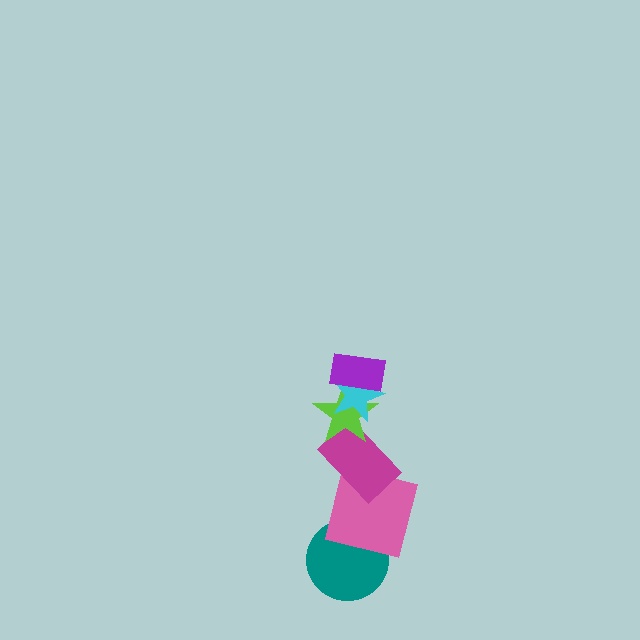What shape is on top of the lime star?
The cyan star is on top of the lime star.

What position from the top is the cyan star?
The cyan star is 2nd from the top.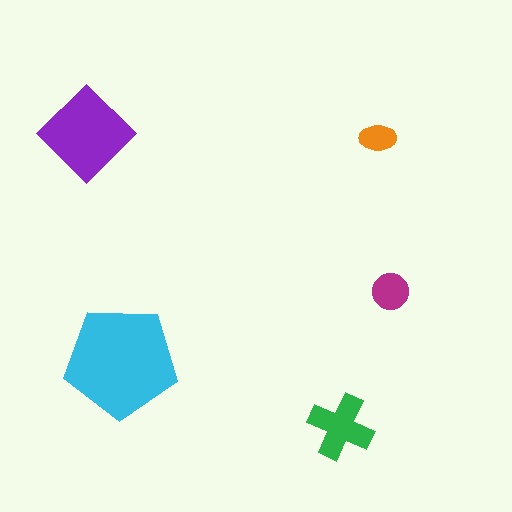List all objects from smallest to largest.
The orange ellipse, the magenta circle, the green cross, the purple diamond, the cyan pentagon.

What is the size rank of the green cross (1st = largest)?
3rd.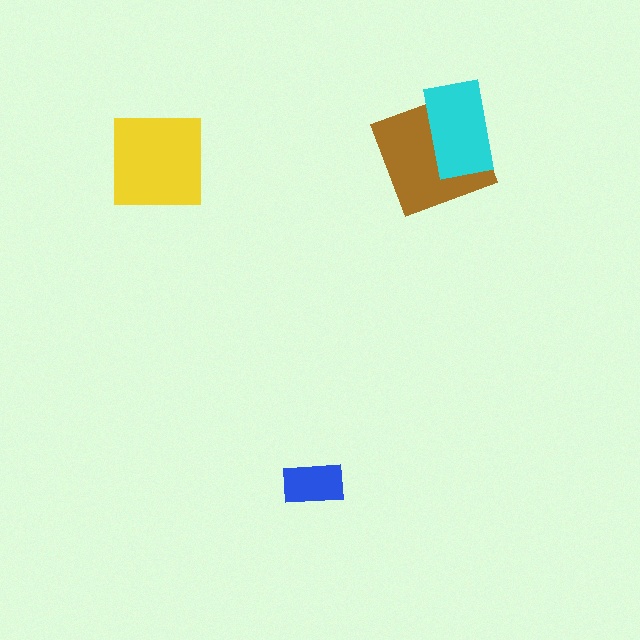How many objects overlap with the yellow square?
0 objects overlap with the yellow square.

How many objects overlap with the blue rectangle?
0 objects overlap with the blue rectangle.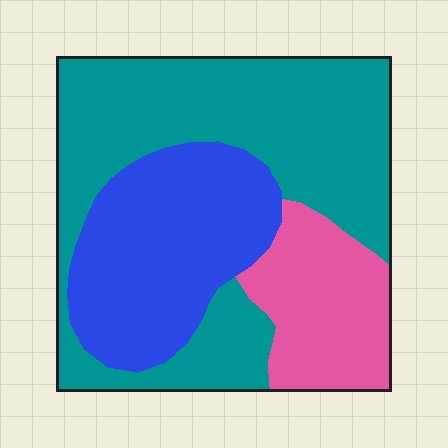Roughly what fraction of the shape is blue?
Blue takes up between a sixth and a third of the shape.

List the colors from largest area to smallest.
From largest to smallest: teal, blue, pink.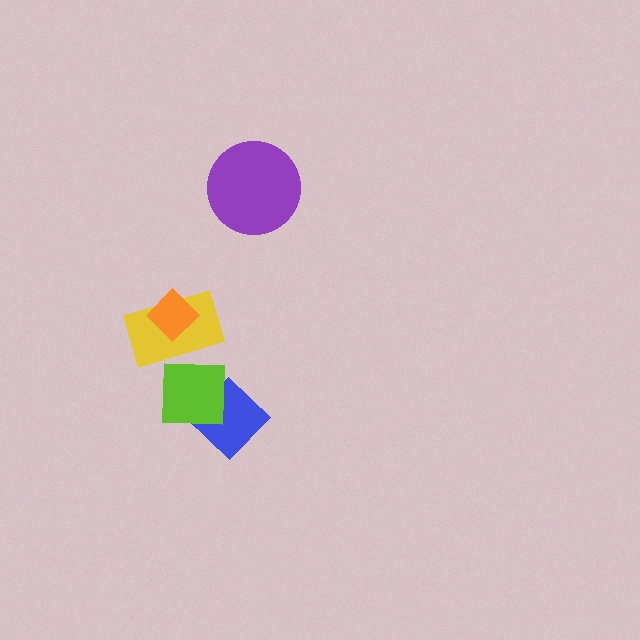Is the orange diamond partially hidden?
No, no other shape covers it.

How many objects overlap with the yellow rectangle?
2 objects overlap with the yellow rectangle.